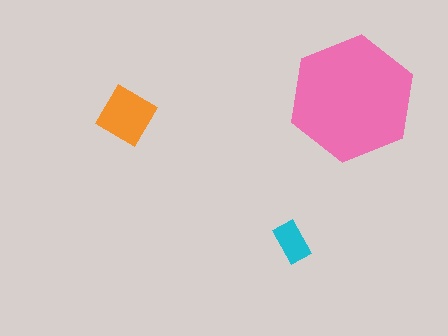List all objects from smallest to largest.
The cyan rectangle, the orange diamond, the pink hexagon.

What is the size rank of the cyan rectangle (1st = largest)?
3rd.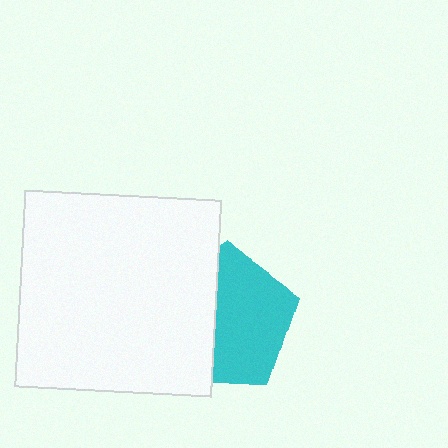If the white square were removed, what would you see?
You would see the complete cyan pentagon.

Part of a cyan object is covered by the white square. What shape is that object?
It is a pentagon.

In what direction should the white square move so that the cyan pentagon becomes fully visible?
The white square should move left. That is the shortest direction to clear the overlap and leave the cyan pentagon fully visible.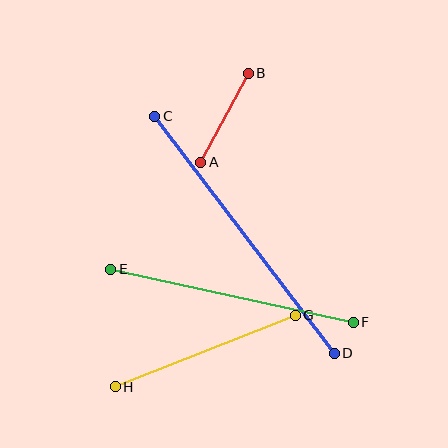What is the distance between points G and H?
The distance is approximately 194 pixels.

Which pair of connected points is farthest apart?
Points C and D are farthest apart.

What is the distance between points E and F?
The distance is approximately 248 pixels.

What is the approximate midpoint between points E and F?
The midpoint is at approximately (232, 296) pixels.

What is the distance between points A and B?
The distance is approximately 101 pixels.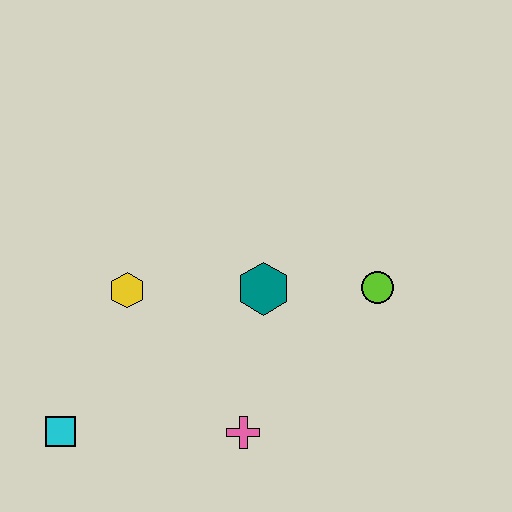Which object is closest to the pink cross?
The teal hexagon is closest to the pink cross.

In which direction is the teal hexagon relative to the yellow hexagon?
The teal hexagon is to the right of the yellow hexagon.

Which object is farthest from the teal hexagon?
The cyan square is farthest from the teal hexagon.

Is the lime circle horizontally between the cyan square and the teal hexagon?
No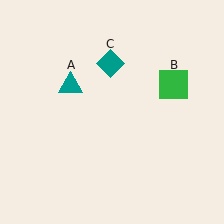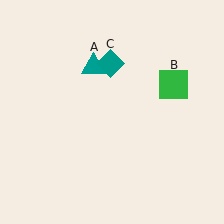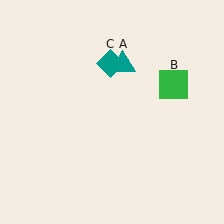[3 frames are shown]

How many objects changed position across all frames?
1 object changed position: teal triangle (object A).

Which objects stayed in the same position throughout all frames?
Green square (object B) and teal diamond (object C) remained stationary.